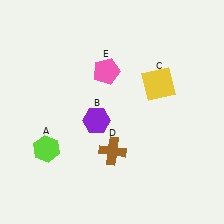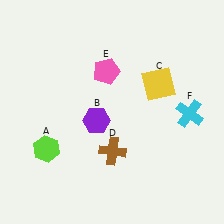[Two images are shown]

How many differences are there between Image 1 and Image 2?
There is 1 difference between the two images.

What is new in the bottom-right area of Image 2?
A cyan cross (F) was added in the bottom-right area of Image 2.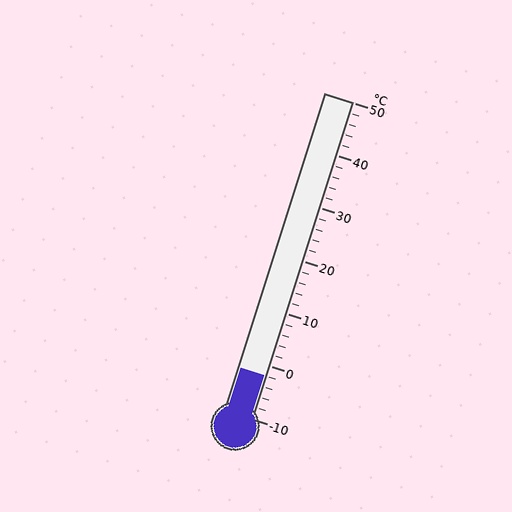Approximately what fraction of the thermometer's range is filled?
The thermometer is filled to approximately 15% of its range.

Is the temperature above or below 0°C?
The temperature is below 0°C.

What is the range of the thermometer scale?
The thermometer scale ranges from -10°C to 50°C.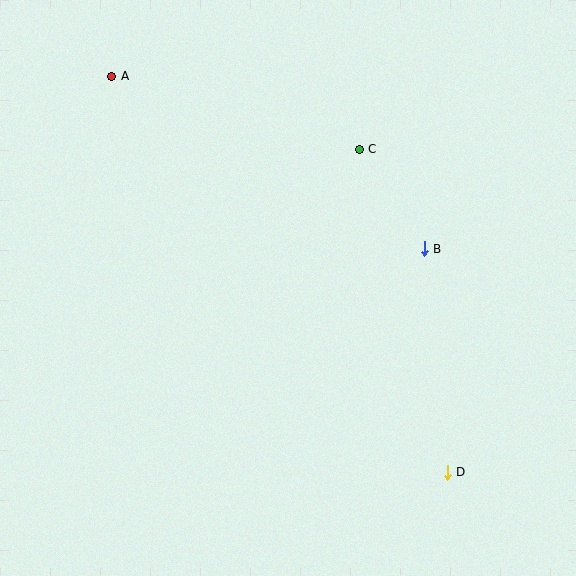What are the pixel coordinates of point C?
Point C is at (359, 149).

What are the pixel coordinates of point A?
Point A is at (112, 76).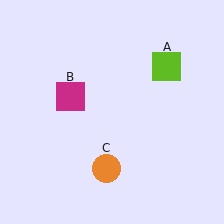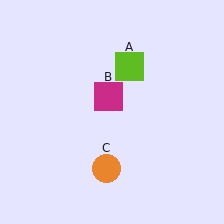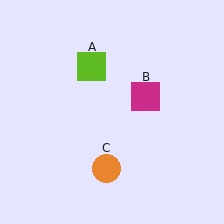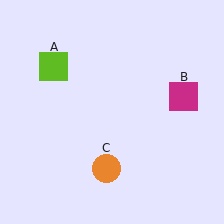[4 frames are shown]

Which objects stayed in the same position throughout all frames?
Orange circle (object C) remained stationary.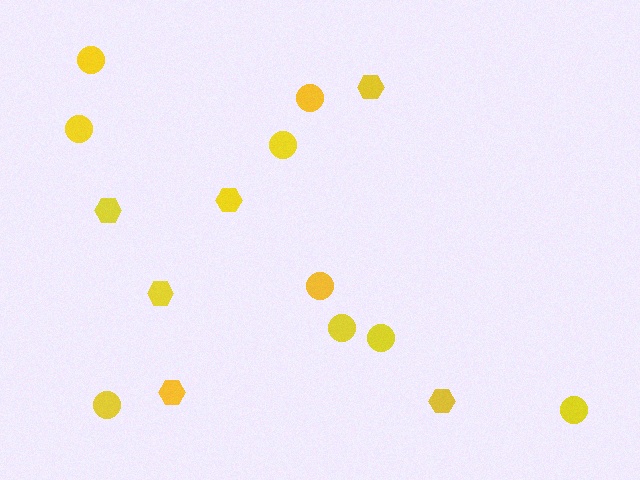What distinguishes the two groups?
There are 2 groups: one group of hexagons (6) and one group of circles (9).